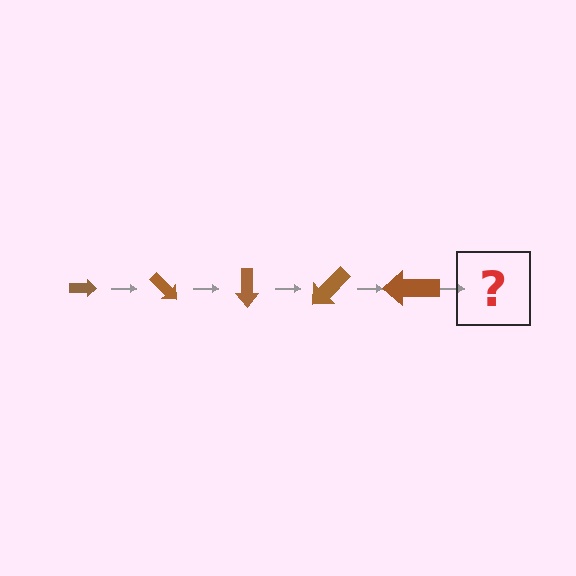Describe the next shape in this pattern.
It should be an arrow, larger than the previous one and rotated 225 degrees from the start.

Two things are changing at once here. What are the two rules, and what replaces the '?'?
The two rules are that the arrow grows larger each step and it rotates 45 degrees each step. The '?' should be an arrow, larger than the previous one and rotated 225 degrees from the start.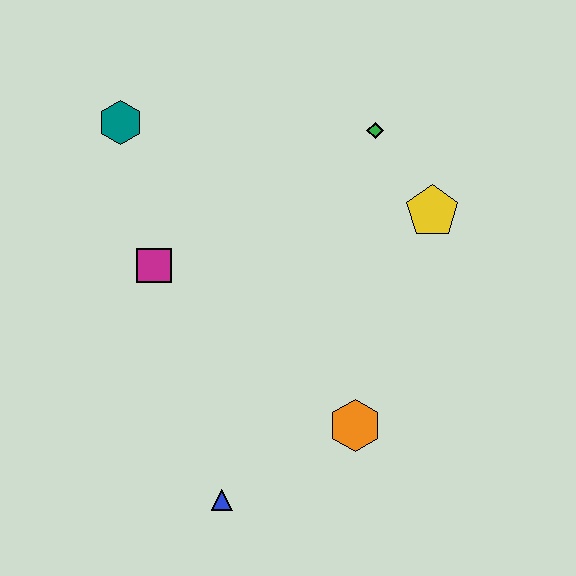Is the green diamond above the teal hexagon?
No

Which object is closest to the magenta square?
The teal hexagon is closest to the magenta square.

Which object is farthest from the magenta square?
The yellow pentagon is farthest from the magenta square.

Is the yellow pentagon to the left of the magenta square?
No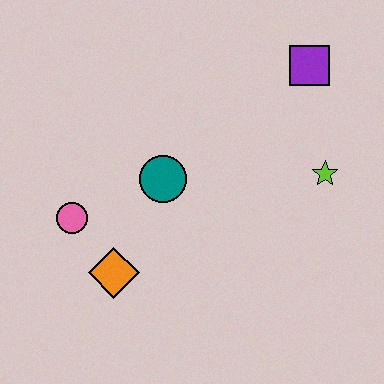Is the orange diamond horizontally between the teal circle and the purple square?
No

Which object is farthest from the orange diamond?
The purple square is farthest from the orange diamond.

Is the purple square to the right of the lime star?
No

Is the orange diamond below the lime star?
Yes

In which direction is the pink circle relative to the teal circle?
The pink circle is to the left of the teal circle.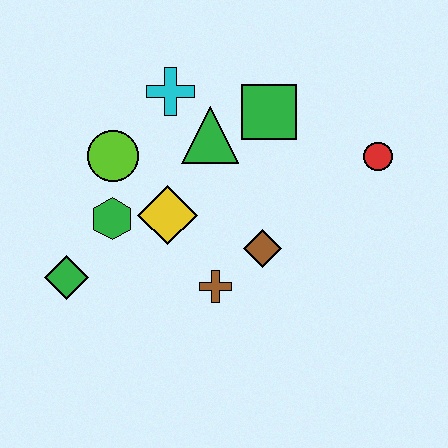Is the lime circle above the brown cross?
Yes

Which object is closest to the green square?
The green triangle is closest to the green square.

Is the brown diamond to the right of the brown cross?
Yes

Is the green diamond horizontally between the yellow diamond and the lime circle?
No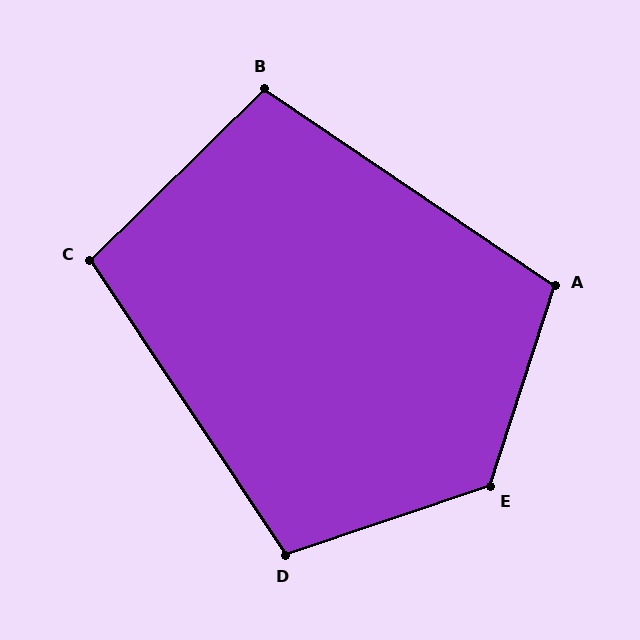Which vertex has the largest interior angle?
E, at approximately 127 degrees.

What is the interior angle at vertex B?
Approximately 101 degrees (obtuse).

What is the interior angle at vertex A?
Approximately 106 degrees (obtuse).